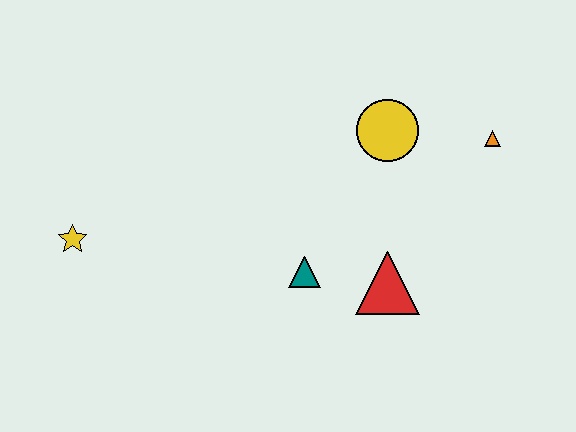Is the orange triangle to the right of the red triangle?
Yes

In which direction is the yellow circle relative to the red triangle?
The yellow circle is above the red triangle.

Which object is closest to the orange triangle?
The yellow circle is closest to the orange triangle.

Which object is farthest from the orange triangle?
The yellow star is farthest from the orange triangle.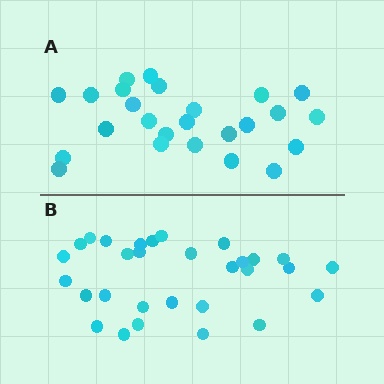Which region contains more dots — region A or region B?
Region B (the bottom region) has more dots.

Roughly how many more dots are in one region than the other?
Region B has about 5 more dots than region A.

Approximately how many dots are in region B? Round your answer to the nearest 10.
About 30 dots.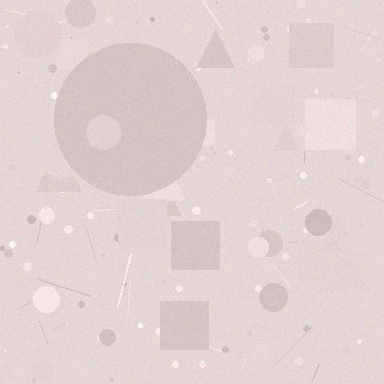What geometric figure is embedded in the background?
A circle is embedded in the background.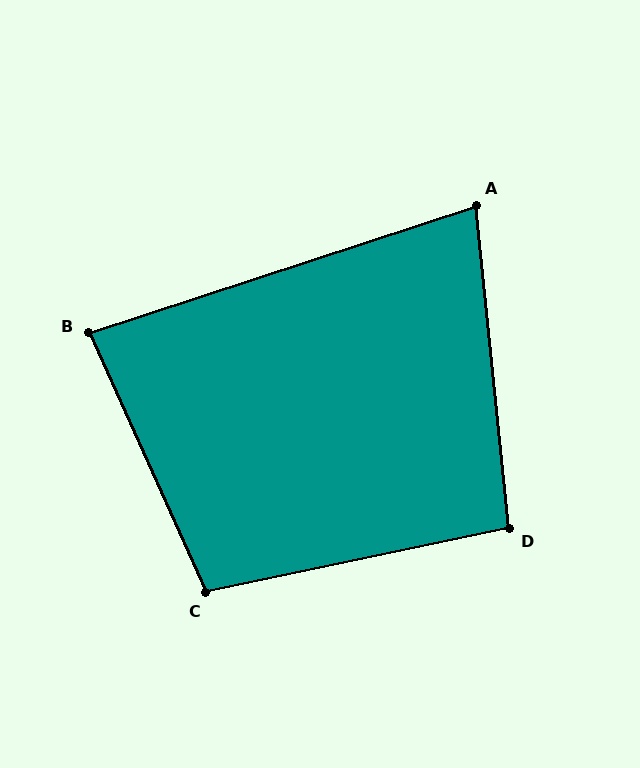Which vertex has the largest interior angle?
C, at approximately 102 degrees.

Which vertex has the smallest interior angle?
A, at approximately 78 degrees.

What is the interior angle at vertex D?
Approximately 96 degrees (obtuse).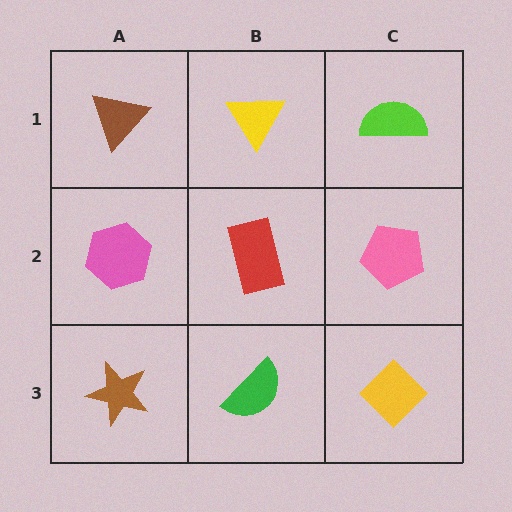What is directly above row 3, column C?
A pink pentagon.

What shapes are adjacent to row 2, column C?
A lime semicircle (row 1, column C), a yellow diamond (row 3, column C), a red rectangle (row 2, column B).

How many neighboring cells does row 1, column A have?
2.